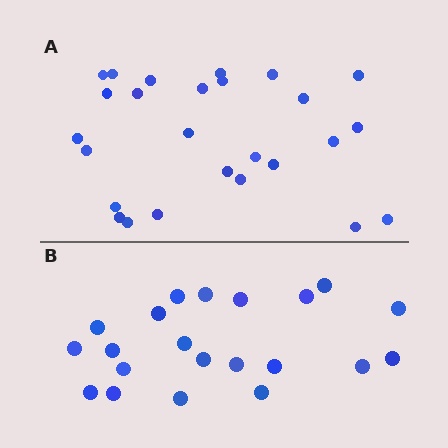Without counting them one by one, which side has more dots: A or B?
Region A (the top region) has more dots.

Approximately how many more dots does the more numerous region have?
Region A has about 5 more dots than region B.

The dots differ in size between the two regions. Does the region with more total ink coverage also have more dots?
No. Region B has more total ink coverage because its dots are larger, but region A actually contains more individual dots. Total area can be misleading — the number of items is what matters here.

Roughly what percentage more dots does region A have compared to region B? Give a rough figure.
About 25% more.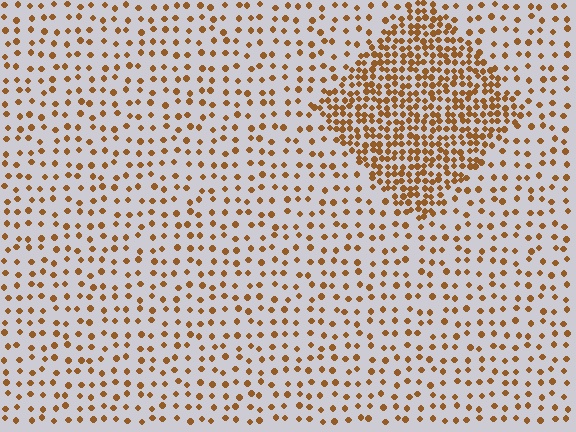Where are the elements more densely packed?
The elements are more densely packed inside the diamond boundary.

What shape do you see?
I see a diamond.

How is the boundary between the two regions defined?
The boundary is defined by a change in element density (approximately 2.7x ratio). All elements are the same color, size, and shape.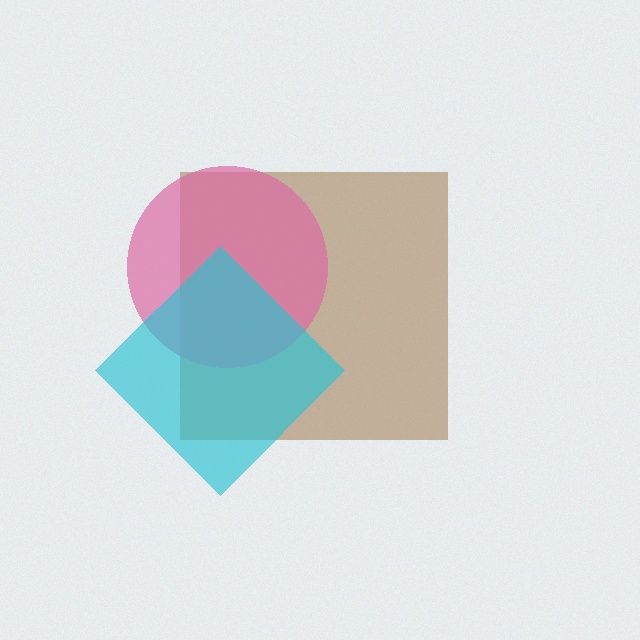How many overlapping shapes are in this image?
There are 3 overlapping shapes in the image.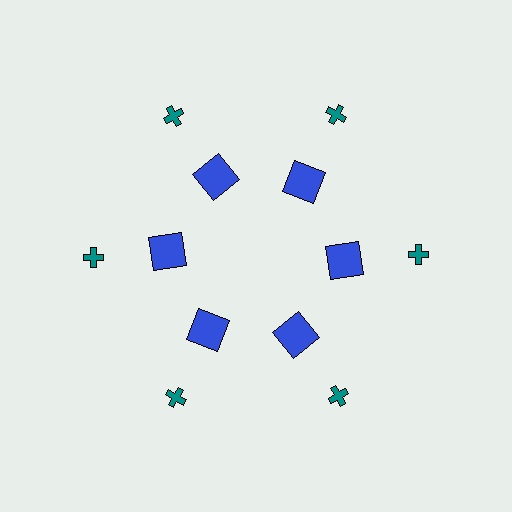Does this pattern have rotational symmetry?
Yes, this pattern has 6-fold rotational symmetry. It looks the same after rotating 60 degrees around the center.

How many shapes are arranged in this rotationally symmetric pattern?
There are 12 shapes, arranged in 6 groups of 2.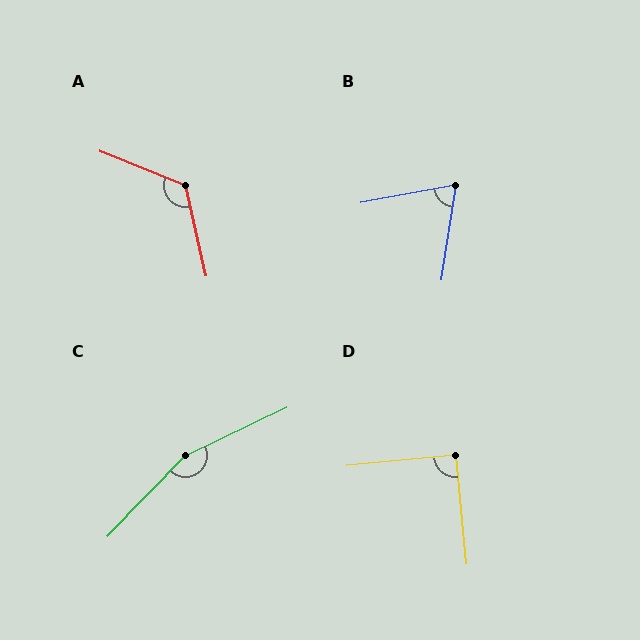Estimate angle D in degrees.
Approximately 90 degrees.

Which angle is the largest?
C, at approximately 159 degrees.